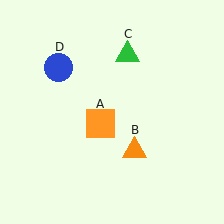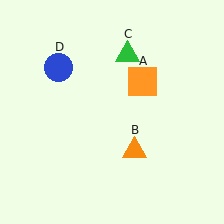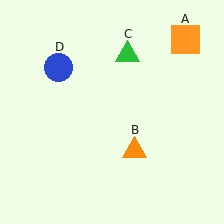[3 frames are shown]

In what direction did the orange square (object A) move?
The orange square (object A) moved up and to the right.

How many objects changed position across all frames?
1 object changed position: orange square (object A).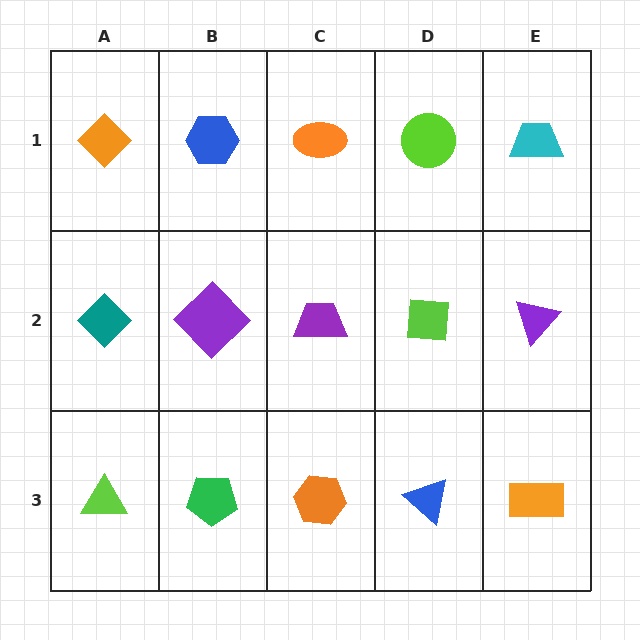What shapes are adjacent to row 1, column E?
A purple triangle (row 2, column E), a lime circle (row 1, column D).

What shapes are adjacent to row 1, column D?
A lime square (row 2, column D), an orange ellipse (row 1, column C), a cyan trapezoid (row 1, column E).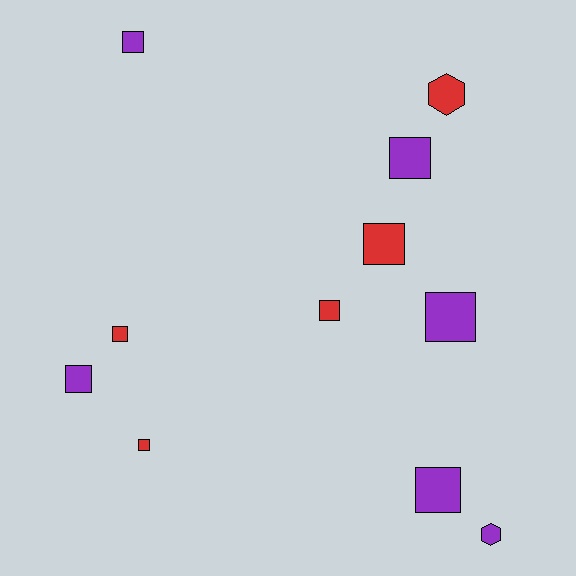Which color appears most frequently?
Purple, with 6 objects.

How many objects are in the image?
There are 11 objects.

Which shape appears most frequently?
Square, with 9 objects.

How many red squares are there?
There are 4 red squares.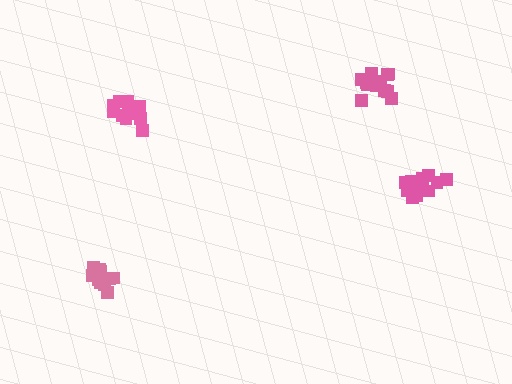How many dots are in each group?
Group 1: 13 dots, Group 2: 12 dots, Group 3: 13 dots, Group 4: 12 dots (50 total).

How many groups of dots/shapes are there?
There are 4 groups.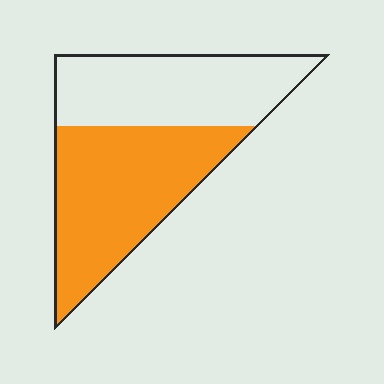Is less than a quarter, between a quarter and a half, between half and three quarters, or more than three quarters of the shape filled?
Between half and three quarters.